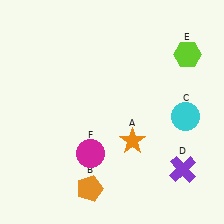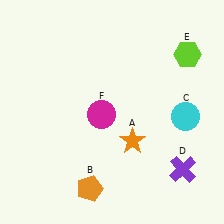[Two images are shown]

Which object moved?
The magenta circle (F) moved up.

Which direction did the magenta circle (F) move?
The magenta circle (F) moved up.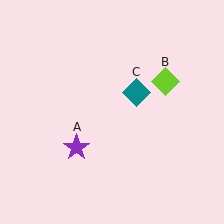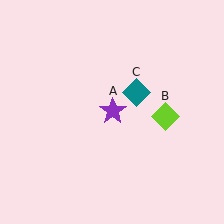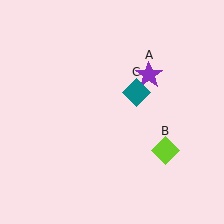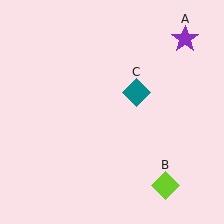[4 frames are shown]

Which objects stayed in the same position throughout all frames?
Teal diamond (object C) remained stationary.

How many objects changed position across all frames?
2 objects changed position: purple star (object A), lime diamond (object B).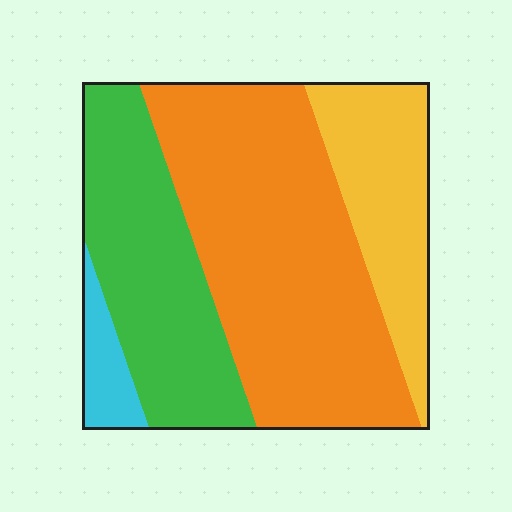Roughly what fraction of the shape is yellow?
Yellow covers roughly 20% of the shape.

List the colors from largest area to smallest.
From largest to smallest: orange, green, yellow, cyan.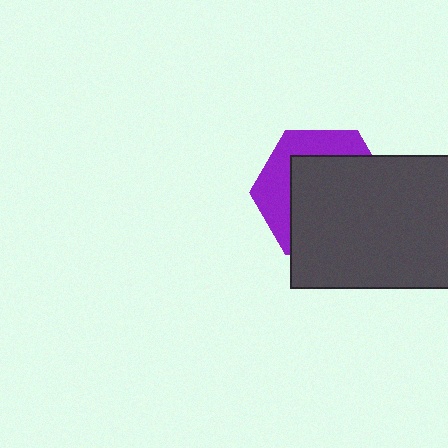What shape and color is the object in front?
The object in front is a dark gray rectangle.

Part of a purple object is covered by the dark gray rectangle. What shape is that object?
It is a hexagon.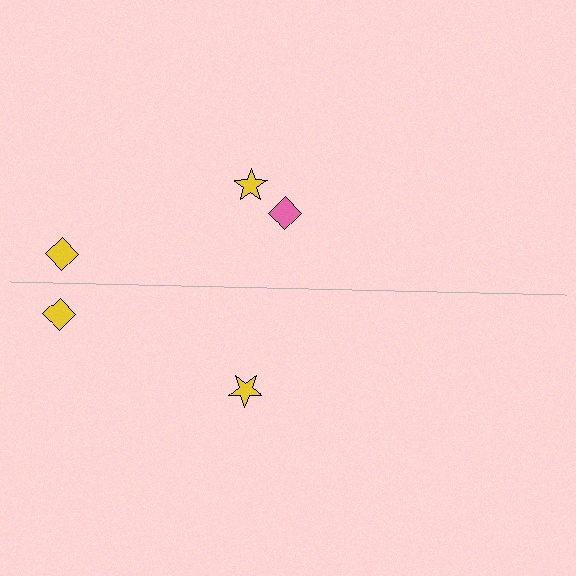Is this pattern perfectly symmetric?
No, the pattern is not perfectly symmetric. A pink diamond is missing from the bottom side.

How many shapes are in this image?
There are 5 shapes in this image.